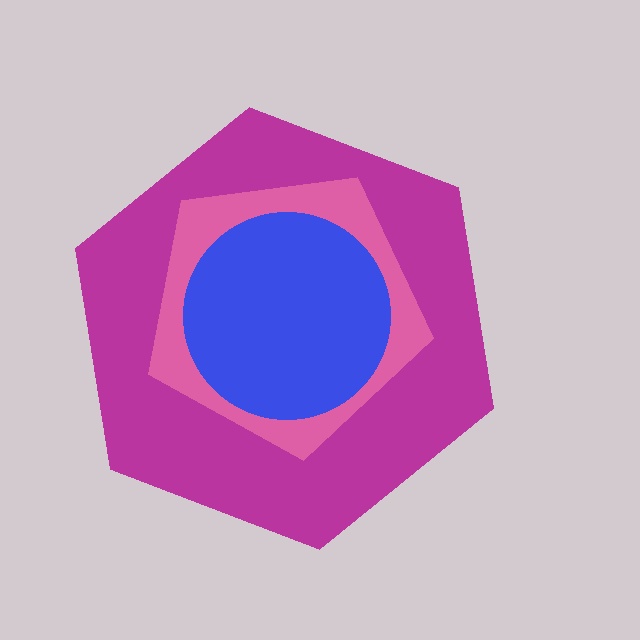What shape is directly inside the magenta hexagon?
The pink pentagon.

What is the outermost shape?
The magenta hexagon.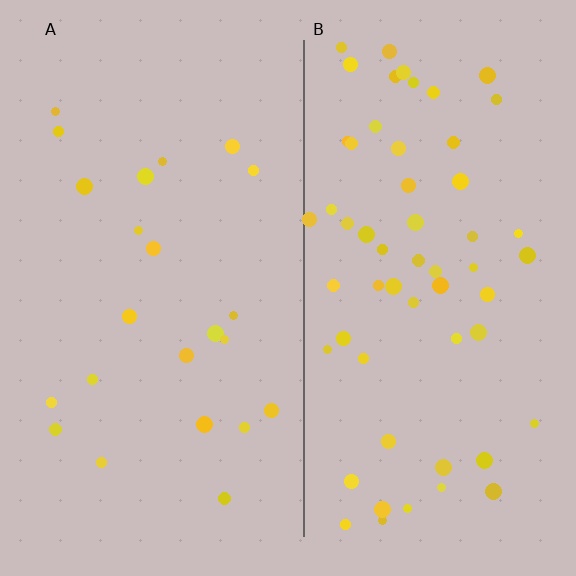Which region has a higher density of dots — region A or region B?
B (the right).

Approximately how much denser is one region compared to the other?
Approximately 2.6× — region B over region A.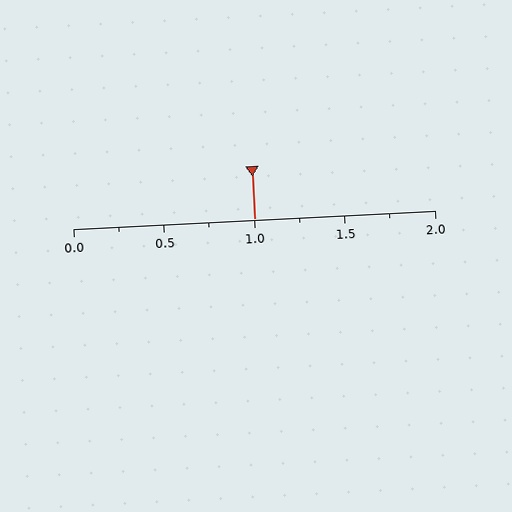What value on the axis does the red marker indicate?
The marker indicates approximately 1.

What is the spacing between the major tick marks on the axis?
The major ticks are spaced 0.5 apart.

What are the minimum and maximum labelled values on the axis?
The axis runs from 0.0 to 2.0.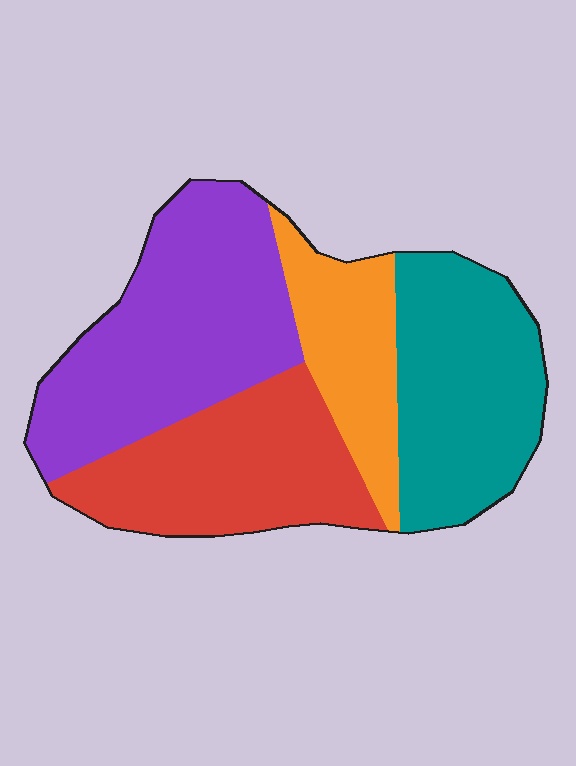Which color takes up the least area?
Orange, at roughly 15%.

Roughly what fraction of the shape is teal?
Teal takes up about one quarter (1/4) of the shape.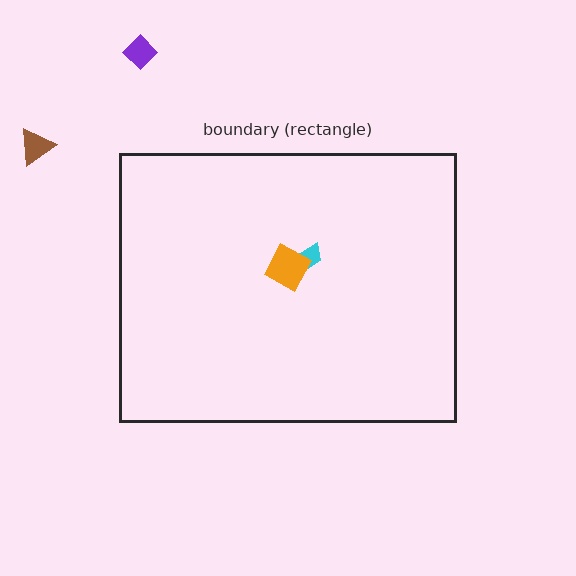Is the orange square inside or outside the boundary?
Inside.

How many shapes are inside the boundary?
2 inside, 2 outside.